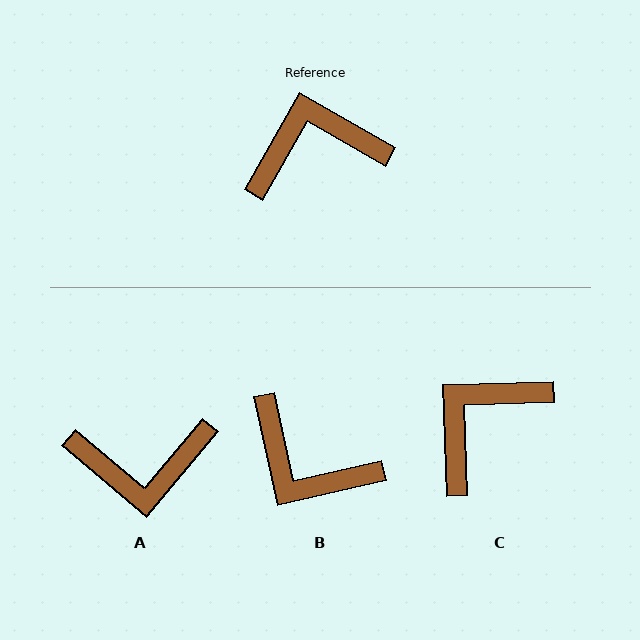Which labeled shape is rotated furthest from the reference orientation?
A, about 170 degrees away.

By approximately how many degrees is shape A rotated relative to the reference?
Approximately 170 degrees counter-clockwise.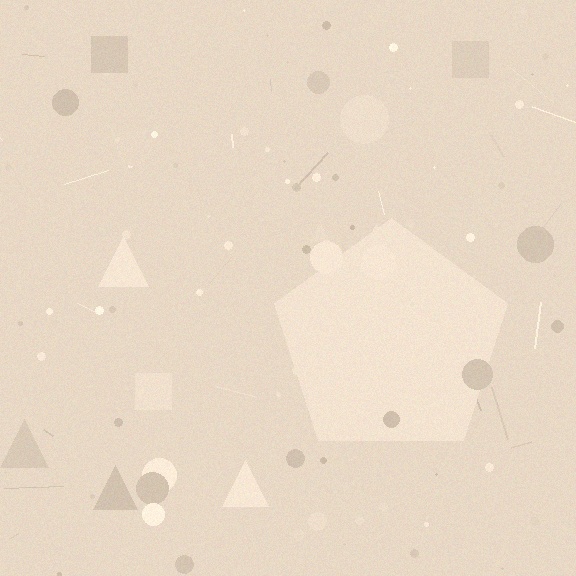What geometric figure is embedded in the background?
A pentagon is embedded in the background.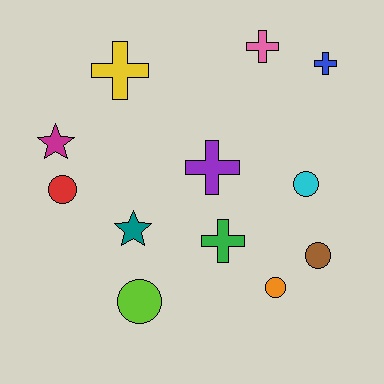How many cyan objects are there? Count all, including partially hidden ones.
There is 1 cyan object.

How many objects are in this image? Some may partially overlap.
There are 12 objects.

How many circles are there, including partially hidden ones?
There are 5 circles.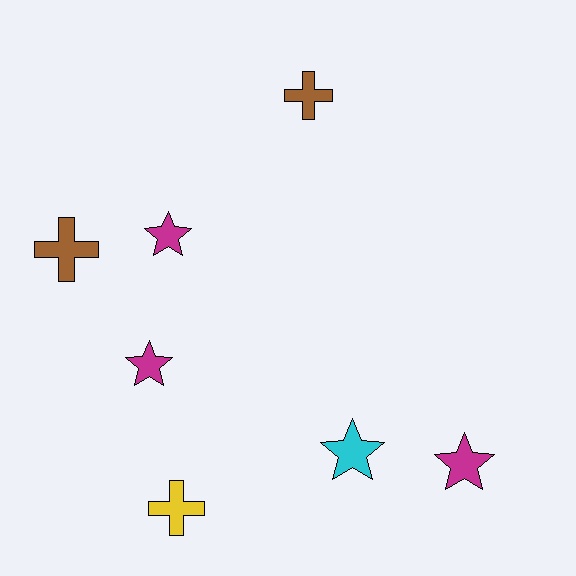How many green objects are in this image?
There are no green objects.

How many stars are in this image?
There are 4 stars.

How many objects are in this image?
There are 7 objects.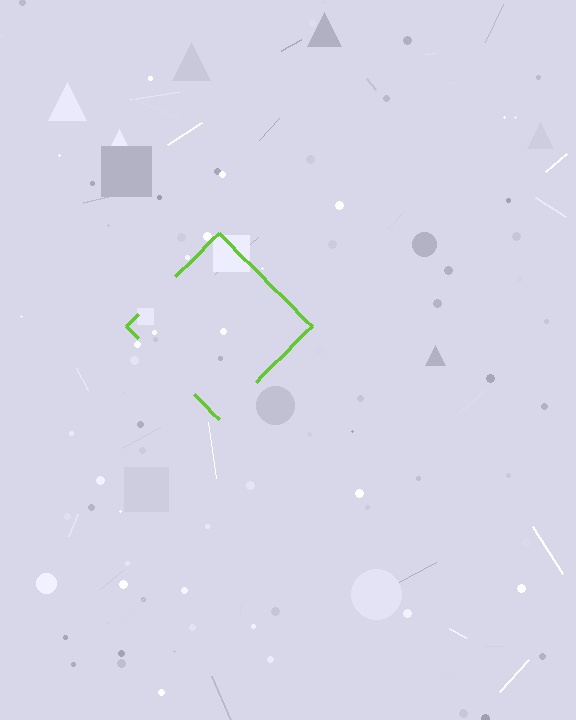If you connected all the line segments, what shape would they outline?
They would outline a diamond.